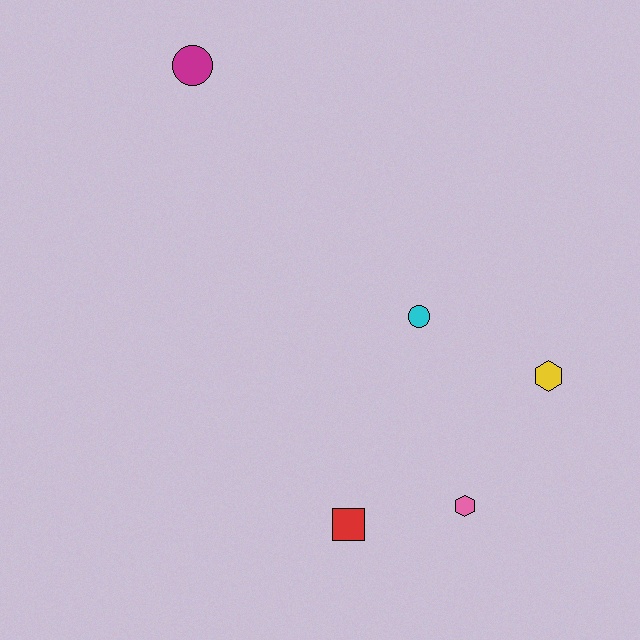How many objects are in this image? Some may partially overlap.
There are 5 objects.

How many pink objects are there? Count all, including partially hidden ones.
There is 1 pink object.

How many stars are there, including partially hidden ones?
There are no stars.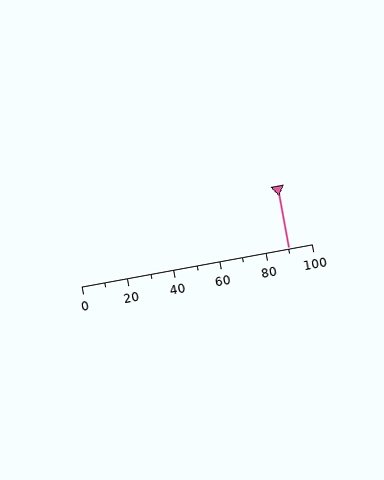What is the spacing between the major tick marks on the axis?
The major ticks are spaced 20 apart.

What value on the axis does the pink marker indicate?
The marker indicates approximately 90.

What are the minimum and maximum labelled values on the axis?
The axis runs from 0 to 100.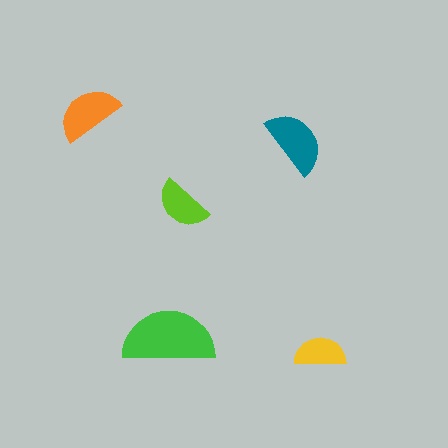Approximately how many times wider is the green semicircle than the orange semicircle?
About 1.5 times wider.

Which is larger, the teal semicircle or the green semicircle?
The green one.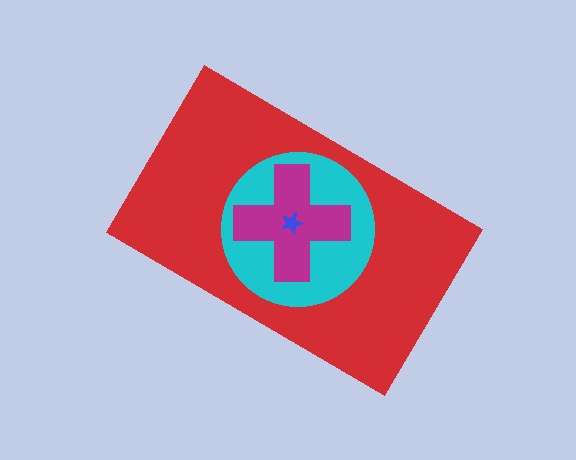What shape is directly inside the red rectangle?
The cyan circle.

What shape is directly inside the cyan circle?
The magenta cross.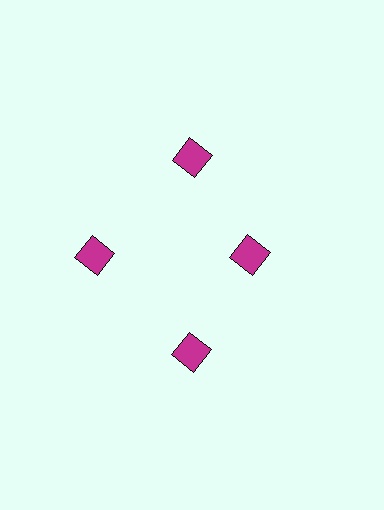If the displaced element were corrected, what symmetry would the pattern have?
It would have 4-fold rotational symmetry — the pattern would map onto itself every 90 degrees.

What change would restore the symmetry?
The symmetry would be restored by moving it outward, back onto the ring so that all 4 squares sit at equal angles and equal distance from the center.